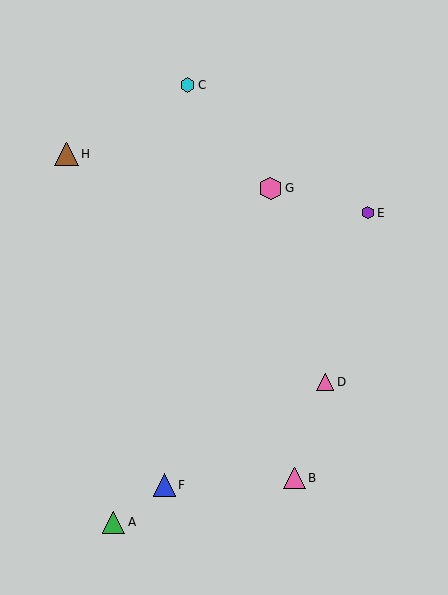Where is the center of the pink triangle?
The center of the pink triangle is at (325, 382).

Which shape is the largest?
The brown triangle (labeled H) is the largest.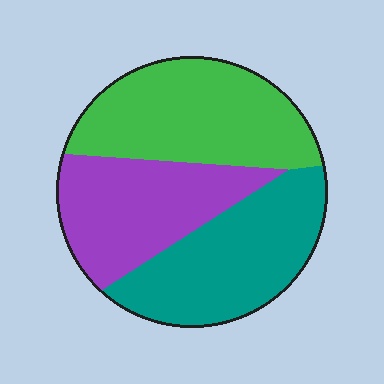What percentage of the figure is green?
Green takes up between a third and a half of the figure.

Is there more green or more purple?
Green.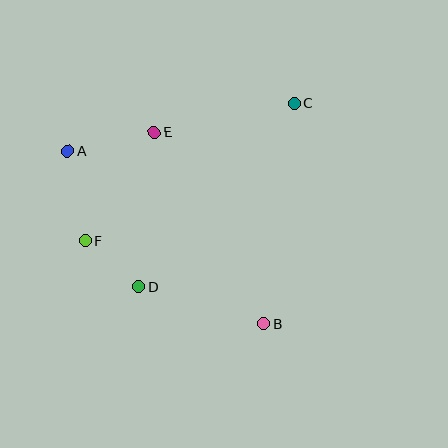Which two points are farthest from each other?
Points A and B are farthest from each other.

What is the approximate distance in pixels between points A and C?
The distance between A and C is approximately 232 pixels.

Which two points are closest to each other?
Points D and F are closest to each other.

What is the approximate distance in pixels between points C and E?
The distance between C and E is approximately 143 pixels.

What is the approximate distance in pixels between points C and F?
The distance between C and F is approximately 250 pixels.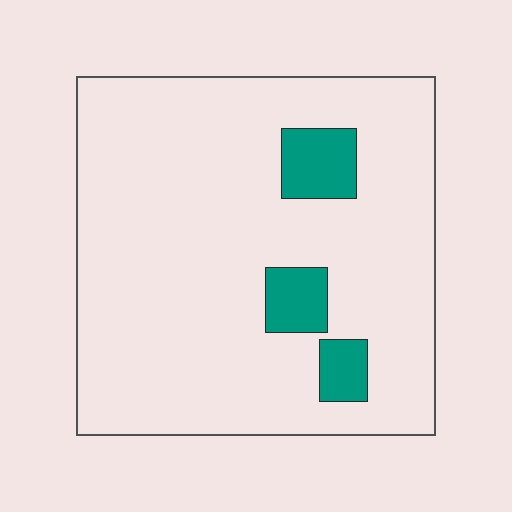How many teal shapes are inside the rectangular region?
3.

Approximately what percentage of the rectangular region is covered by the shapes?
Approximately 10%.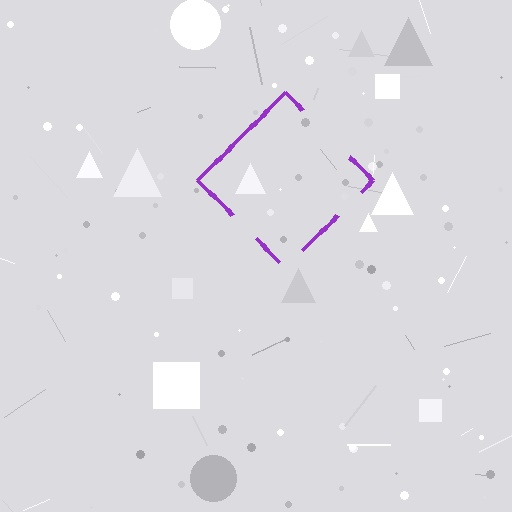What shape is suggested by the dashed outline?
The dashed outline suggests a diamond.